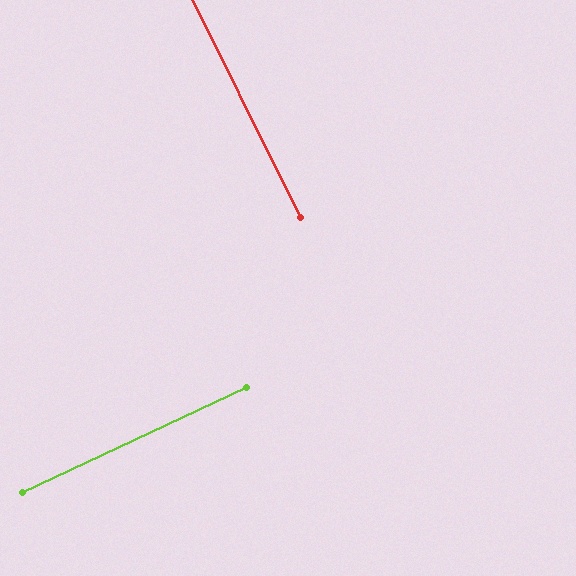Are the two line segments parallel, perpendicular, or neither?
Perpendicular — they meet at approximately 89°.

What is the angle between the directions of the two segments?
Approximately 89 degrees.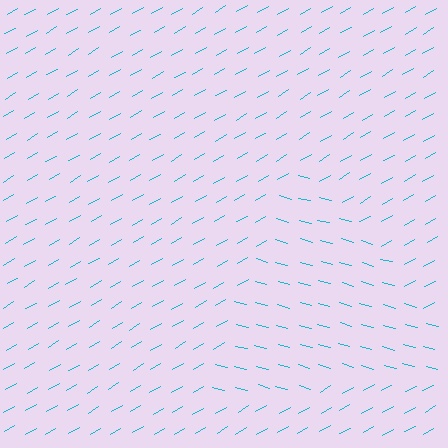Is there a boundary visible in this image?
Yes, there is a texture boundary formed by a change in line orientation.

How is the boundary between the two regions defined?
The boundary is defined purely by a change in line orientation (approximately 45 degrees difference). All lines are the same color and thickness.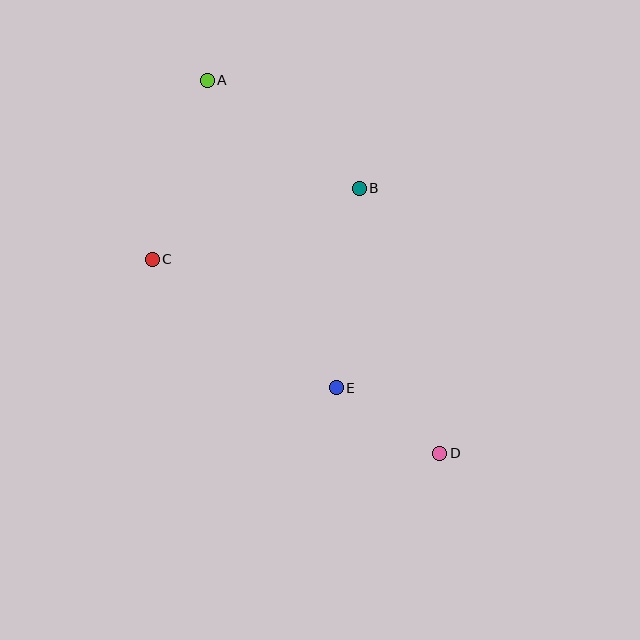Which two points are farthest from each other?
Points A and D are farthest from each other.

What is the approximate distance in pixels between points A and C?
The distance between A and C is approximately 187 pixels.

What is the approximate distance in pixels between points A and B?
The distance between A and B is approximately 187 pixels.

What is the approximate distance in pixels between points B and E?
The distance between B and E is approximately 201 pixels.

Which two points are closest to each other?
Points D and E are closest to each other.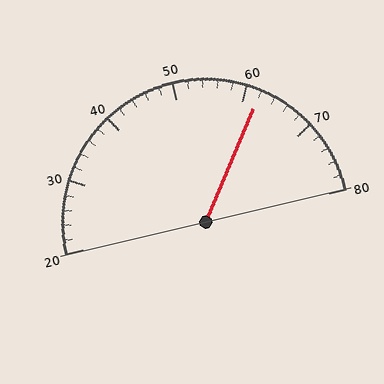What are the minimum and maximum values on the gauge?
The gauge ranges from 20 to 80.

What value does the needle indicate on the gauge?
The needle indicates approximately 62.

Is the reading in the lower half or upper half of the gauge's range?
The reading is in the upper half of the range (20 to 80).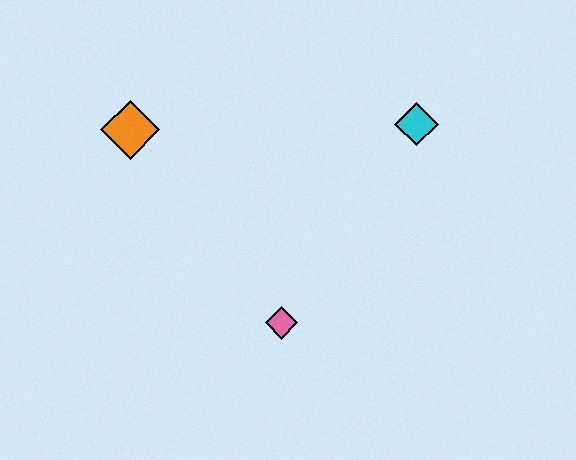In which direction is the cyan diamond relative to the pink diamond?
The cyan diamond is above the pink diamond.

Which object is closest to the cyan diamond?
The pink diamond is closest to the cyan diamond.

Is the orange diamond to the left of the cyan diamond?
Yes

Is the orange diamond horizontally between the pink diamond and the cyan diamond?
No